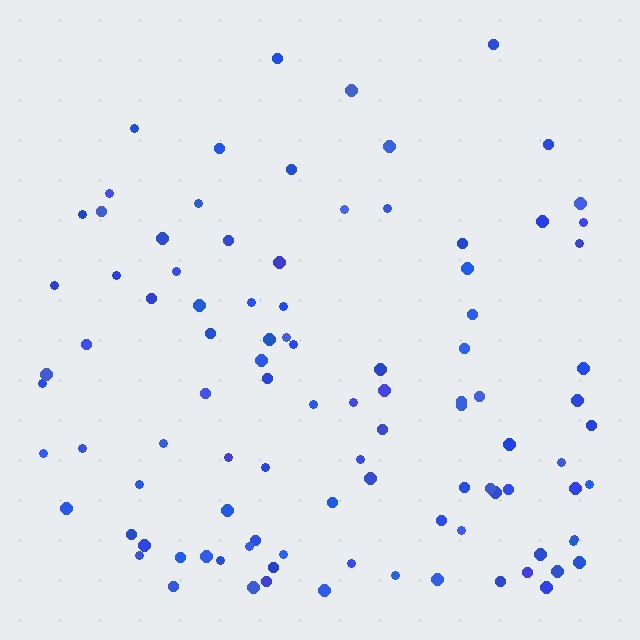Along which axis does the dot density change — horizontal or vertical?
Vertical.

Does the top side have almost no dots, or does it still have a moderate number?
Still a moderate number, just noticeably fewer than the bottom.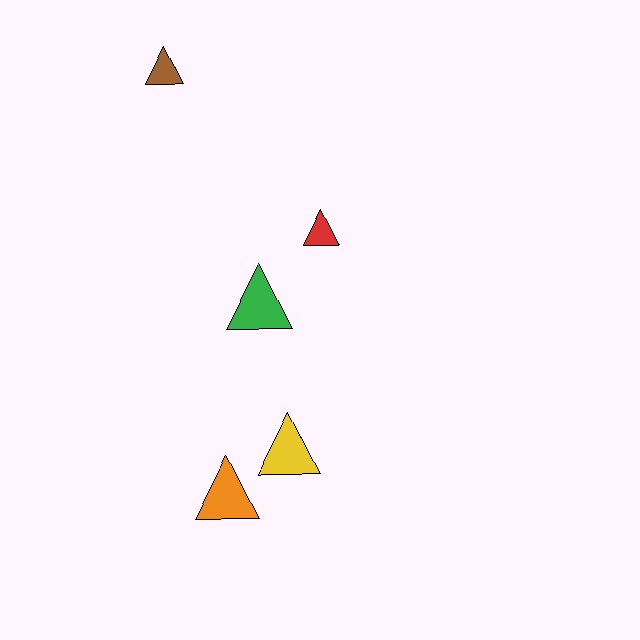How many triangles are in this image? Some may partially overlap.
There are 5 triangles.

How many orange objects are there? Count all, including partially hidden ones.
There is 1 orange object.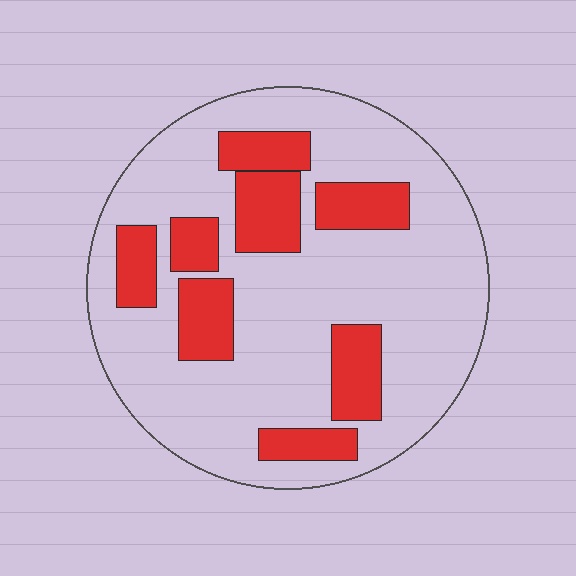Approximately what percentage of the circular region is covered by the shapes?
Approximately 25%.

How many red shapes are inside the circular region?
8.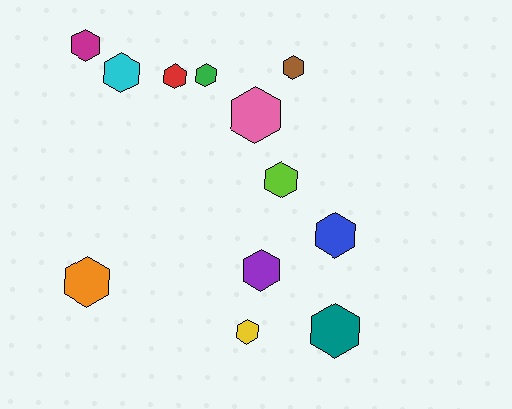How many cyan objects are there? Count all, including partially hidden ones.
There is 1 cyan object.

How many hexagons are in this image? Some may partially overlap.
There are 12 hexagons.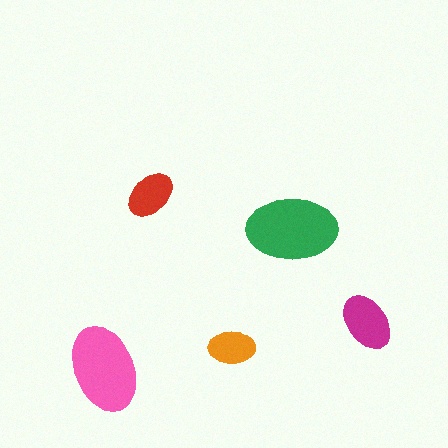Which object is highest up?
The red ellipse is topmost.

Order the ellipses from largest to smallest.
the green one, the pink one, the magenta one, the red one, the orange one.